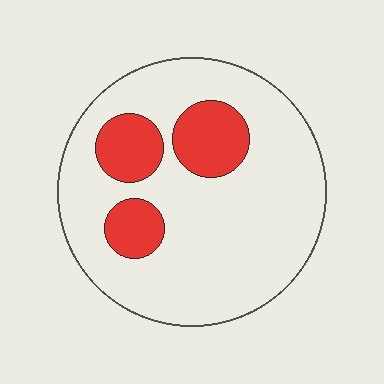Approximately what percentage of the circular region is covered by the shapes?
Approximately 20%.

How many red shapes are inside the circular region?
3.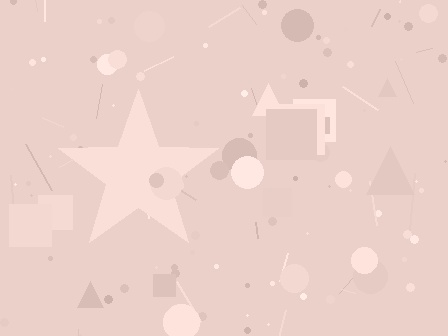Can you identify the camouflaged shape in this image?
The camouflaged shape is a star.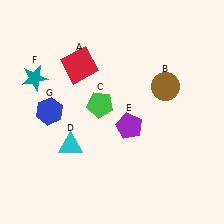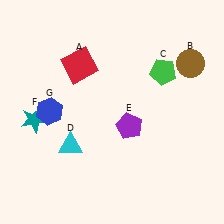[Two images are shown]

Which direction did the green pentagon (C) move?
The green pentagon (C) moved right.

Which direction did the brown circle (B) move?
The brown circle (B) moved right.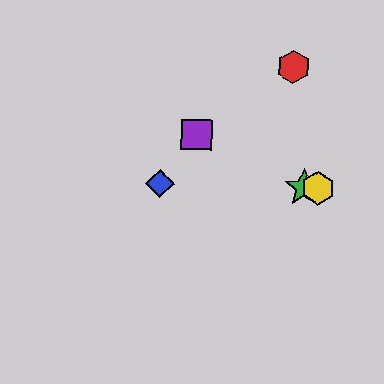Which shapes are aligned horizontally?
The blue diamond, the green star, the yellow hexagon are aligned horizontally.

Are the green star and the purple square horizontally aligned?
No, the green star is at y≈188 and the purple square is at y≈135.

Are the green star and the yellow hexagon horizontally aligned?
Yes, both are at y≈188.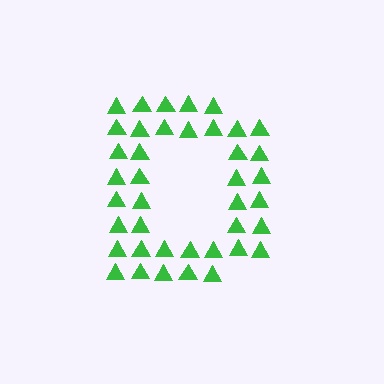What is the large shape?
The large shape is the letter D.